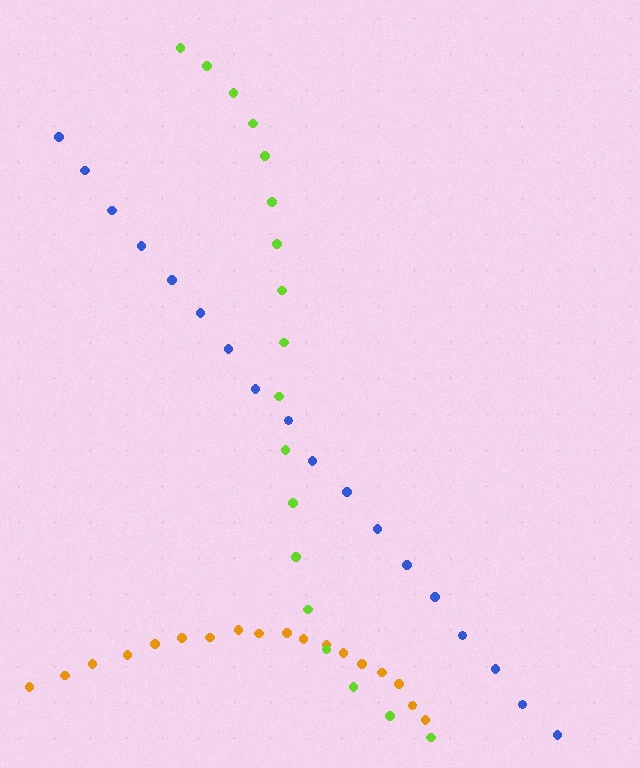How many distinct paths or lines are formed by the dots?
There are 3 distinct paths.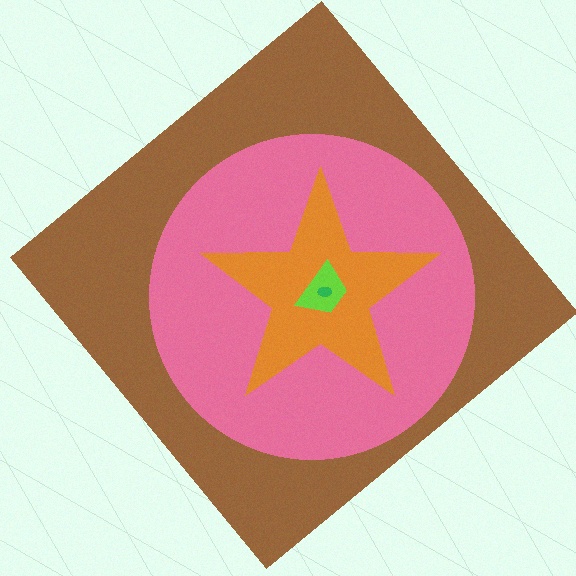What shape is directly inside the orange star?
The lime trapezoid.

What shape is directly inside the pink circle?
The orange star.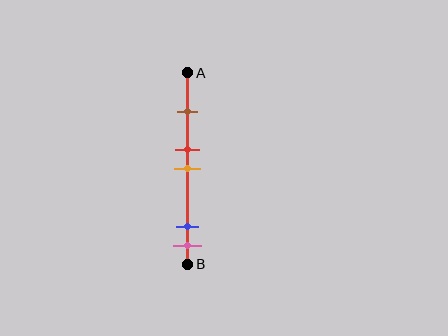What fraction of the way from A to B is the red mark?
The red mark is approximately 40% (0.4) of the way from A to B.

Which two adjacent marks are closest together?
The red and orange marks are the closest adjacent pair.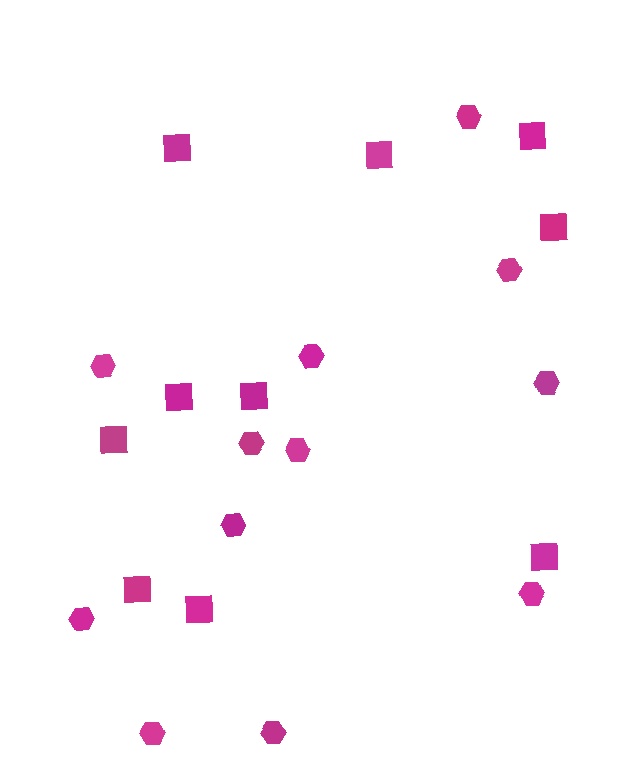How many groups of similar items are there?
There are 2 groups: one group of squares (10) and one group of hexagons (12).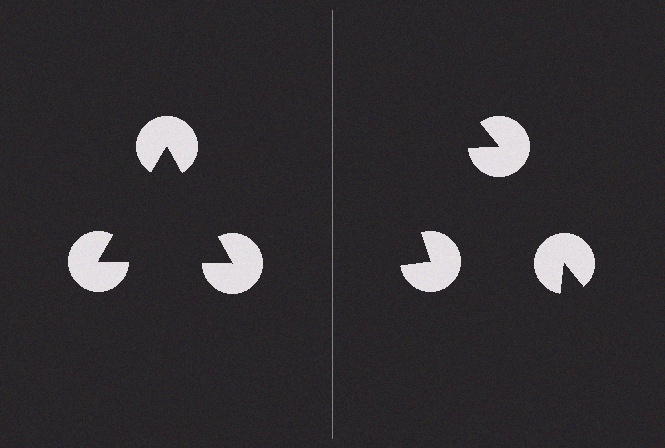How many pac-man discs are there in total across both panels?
6 — 3 on each side.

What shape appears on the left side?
An illusory triangle.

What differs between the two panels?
The pac-man discs are positioned identically on both sides; only the wedge orientations differ. On the left they align to a triangle; on the right they are misaligned.